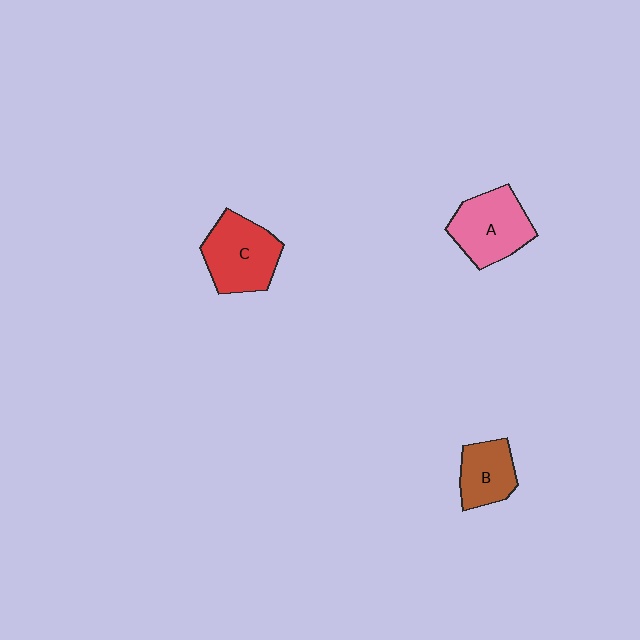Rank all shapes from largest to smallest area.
From largest to smallest: C (red), A (pink), B (brown).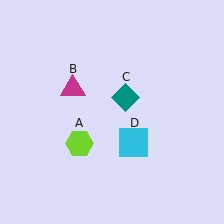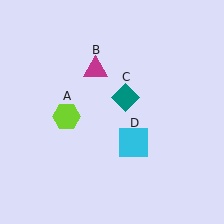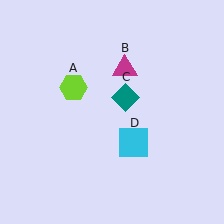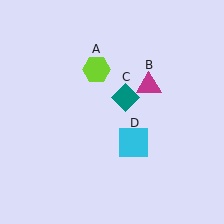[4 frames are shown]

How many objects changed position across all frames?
2 objects changed position: lime hexagon (object A), magenta triangle (object B).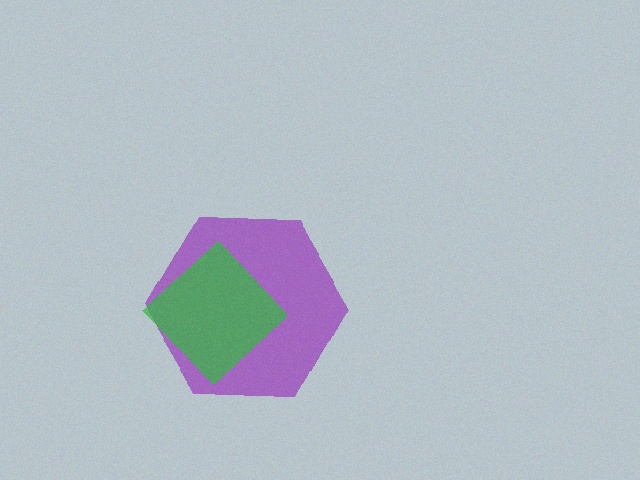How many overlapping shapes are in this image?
There are 2 overlapping shapes in the image.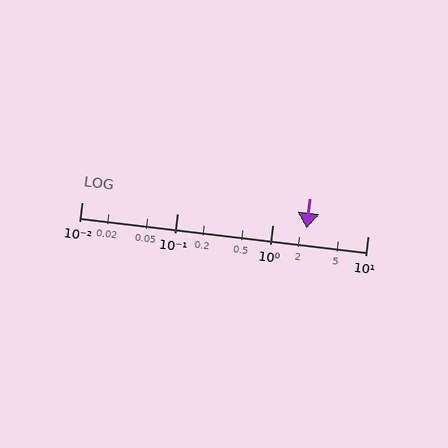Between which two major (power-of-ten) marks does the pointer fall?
The pointer is between 1 and 10.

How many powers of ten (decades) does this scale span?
The scale spans 3 decades, from 0.01 to 10.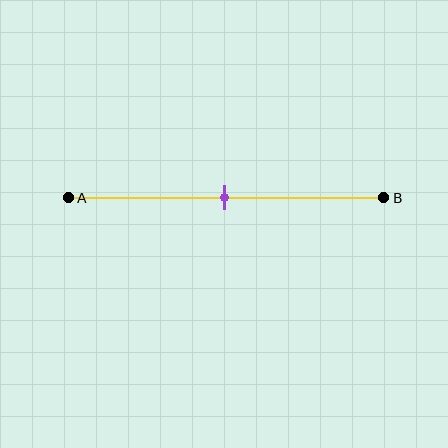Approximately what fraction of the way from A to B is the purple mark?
The purple mark is approximately 50% of the way from A to B.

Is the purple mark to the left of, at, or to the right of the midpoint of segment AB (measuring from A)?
The purple mark is approximately at the midpoint of segment AB.